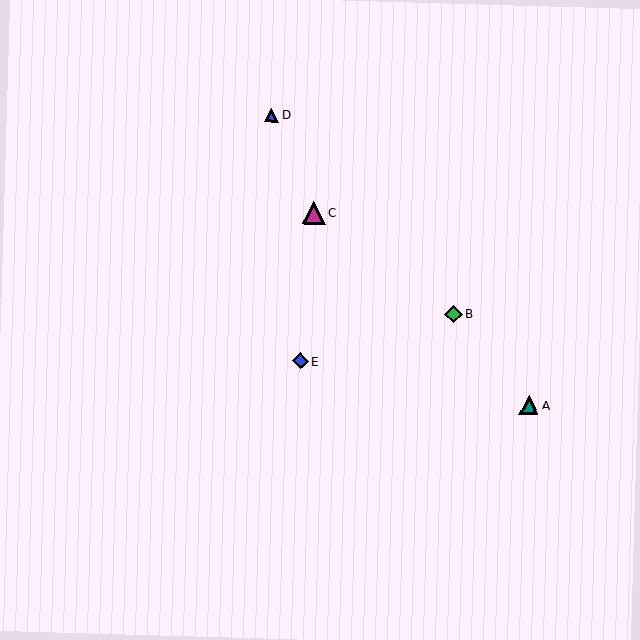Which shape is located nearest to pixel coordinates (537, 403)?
The teal triangle (labeled A) at (529, 405) is nearest to that location.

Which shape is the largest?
The magenta triangle (labeled C) is the largest.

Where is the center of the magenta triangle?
The center of the magenta triangle is at (314, 212).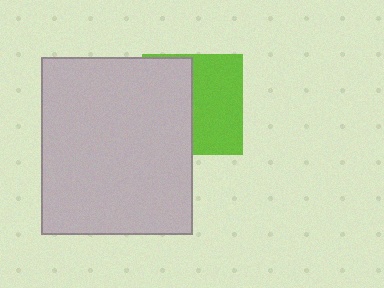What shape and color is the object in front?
The object in front is a light gray rectangle.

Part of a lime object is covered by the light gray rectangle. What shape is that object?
It is a square.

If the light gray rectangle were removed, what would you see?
You would see the complete lime square.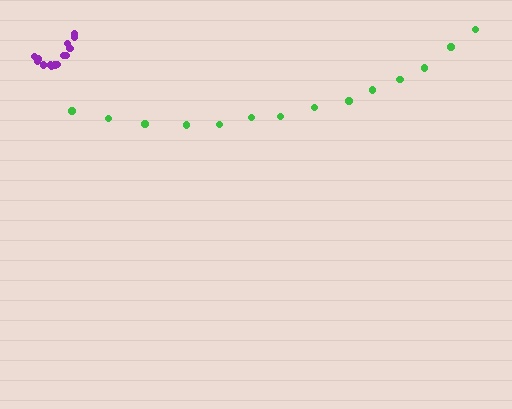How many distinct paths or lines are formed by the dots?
There are 2 distinct paths.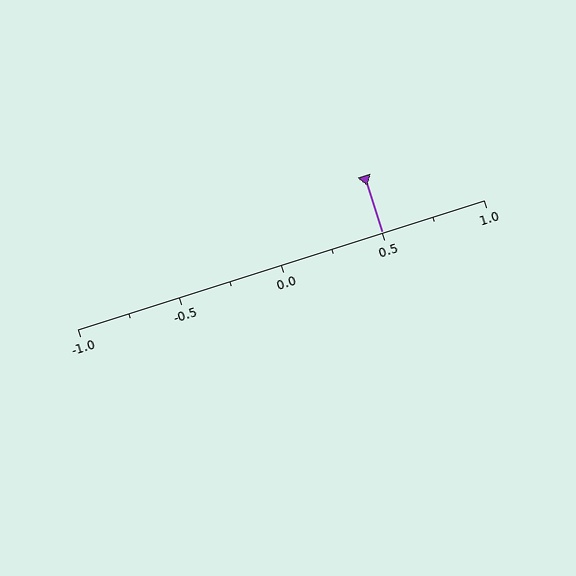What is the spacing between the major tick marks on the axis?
The major ticks are spaced 0.5 apart.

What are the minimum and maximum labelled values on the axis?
The axis runs from -1.0 to 1.0.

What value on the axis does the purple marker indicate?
The marker indicates approximately 0.5.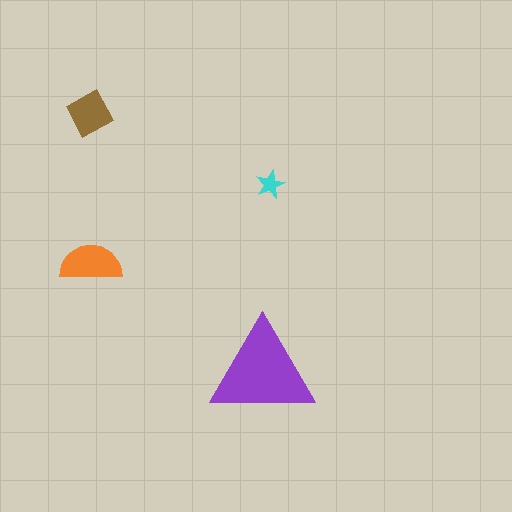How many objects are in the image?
There are 4 objects in the image.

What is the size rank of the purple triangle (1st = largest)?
1st.